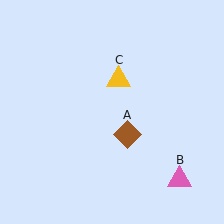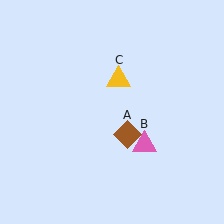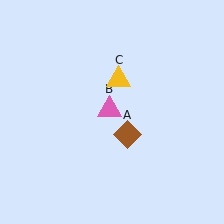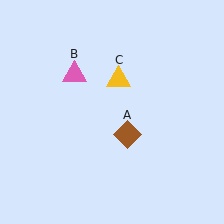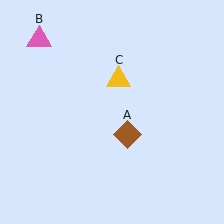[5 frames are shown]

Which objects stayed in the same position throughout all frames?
Brown diamond (object A) and yellow triangle (object C) remained stationary.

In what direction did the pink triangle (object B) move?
The pink triangle (object B) moved up and to the left.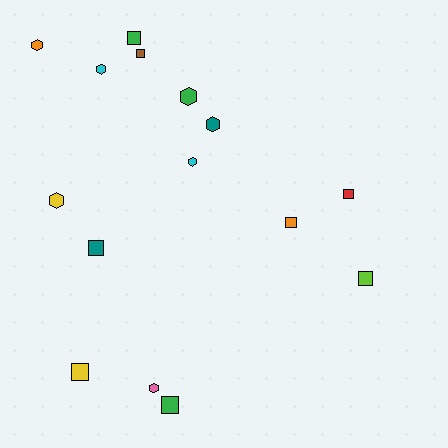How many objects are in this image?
There are 15 objects.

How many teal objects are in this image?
There are 2 teal objects.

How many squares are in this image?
There are 8 squares.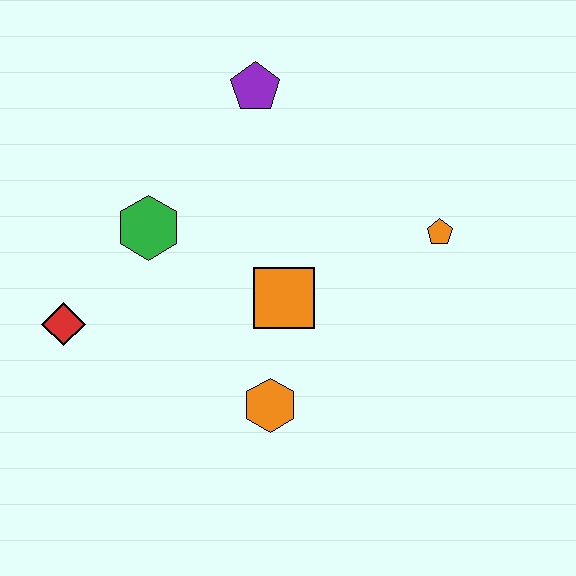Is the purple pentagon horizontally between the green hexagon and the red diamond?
No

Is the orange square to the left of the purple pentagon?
No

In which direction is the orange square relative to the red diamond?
The orange square is to the right of the red diamond.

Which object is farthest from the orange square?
The red diamond is farthest from the orange square.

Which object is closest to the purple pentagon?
The green hexagon is closest to the purple pentagon.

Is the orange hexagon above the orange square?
No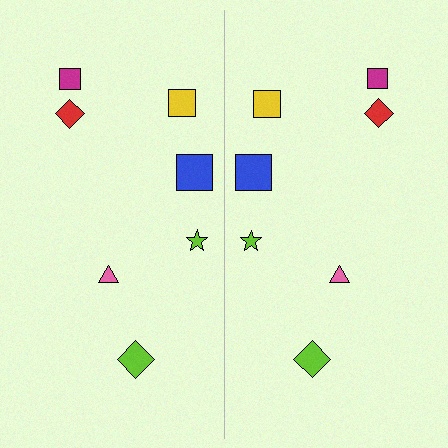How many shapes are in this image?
There are 14 shapes in this image.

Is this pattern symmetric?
Yes, this pattern has bilateral (reflection) symmetry.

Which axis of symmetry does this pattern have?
The pattern has a vertical axis of symmetry running through the center of the image.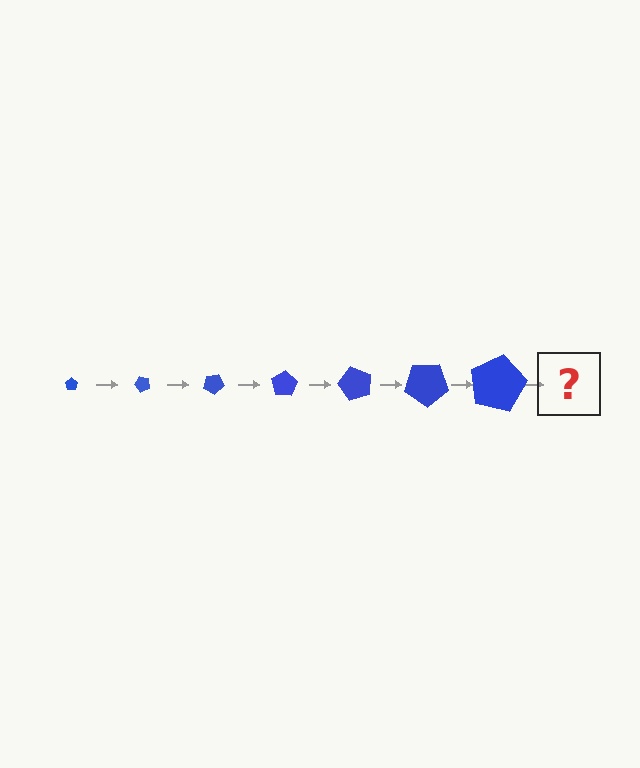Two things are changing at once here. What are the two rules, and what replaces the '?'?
The two rules are that the pentagon grows larger each step and it rotates 50 degrees each step. The '?' should be a pentagon, larger than the previous one and rotated 350 degrees from the start.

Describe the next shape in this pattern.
It should be a pentagon, larger than the previous one and rotated 350 degrees from the start.